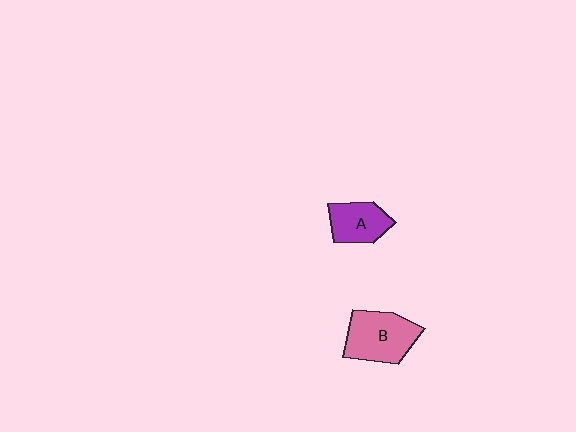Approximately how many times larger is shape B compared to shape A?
Approximately 1.5 times.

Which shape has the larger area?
Shape B (pink).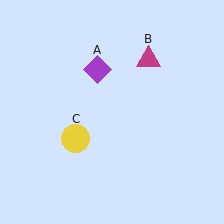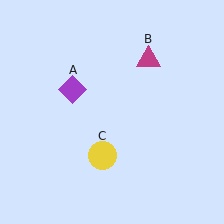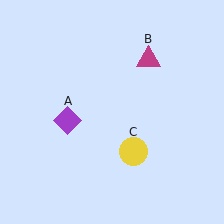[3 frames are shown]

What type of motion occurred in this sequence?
The purple diamond (object A), yellow circle (object C) rotated counterclockwise around the center of the scene.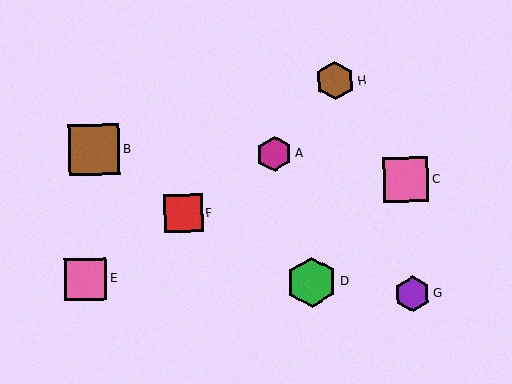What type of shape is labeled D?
Shape D is a green hexagon.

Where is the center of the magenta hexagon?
The center of the magenta hexagon is at (274, 154).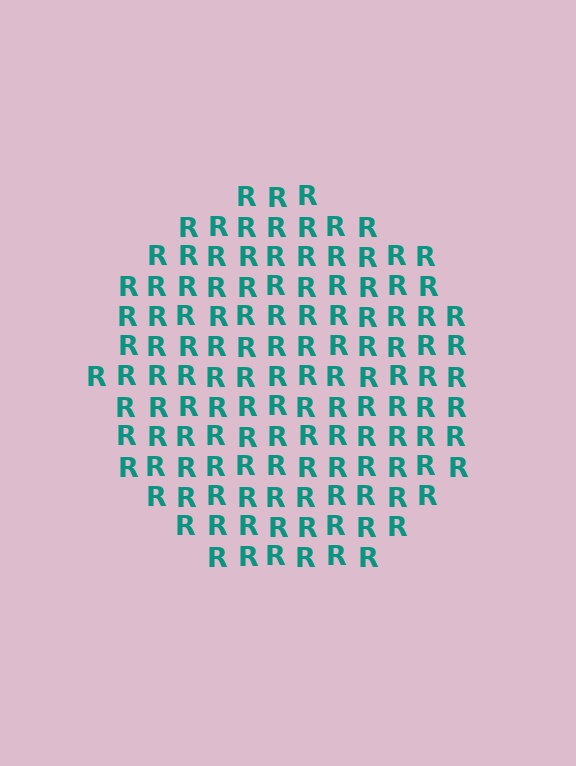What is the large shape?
The large shape is a circle.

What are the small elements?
The small elements are letter R's.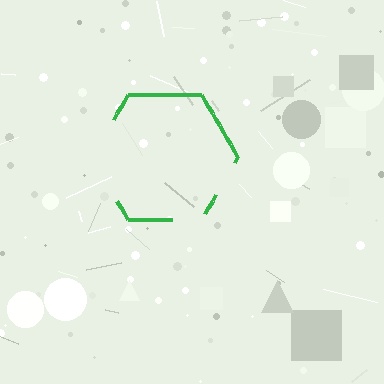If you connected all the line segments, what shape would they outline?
They would outline a hexagon.